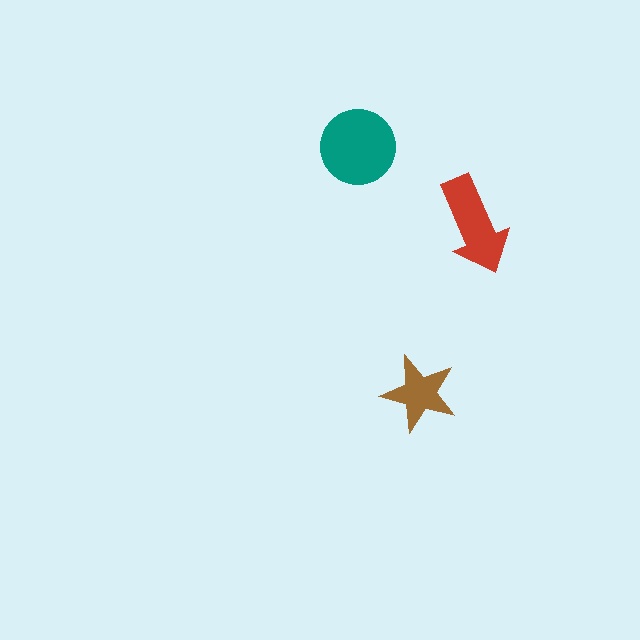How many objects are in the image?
There are 3 objects in the image.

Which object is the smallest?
The brown star.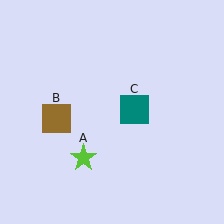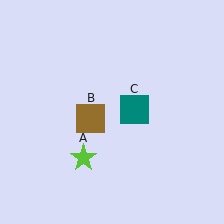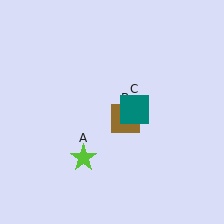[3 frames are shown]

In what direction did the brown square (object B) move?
The brown square (object B) moved right.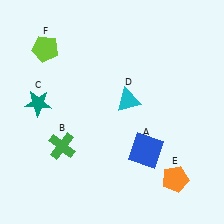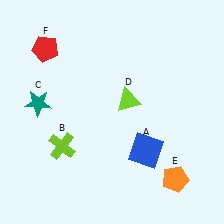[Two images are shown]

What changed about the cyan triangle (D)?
In Image 1, D is cyan. In Image 2, it changed to lime.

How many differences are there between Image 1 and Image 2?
There are 3 differences between the two images.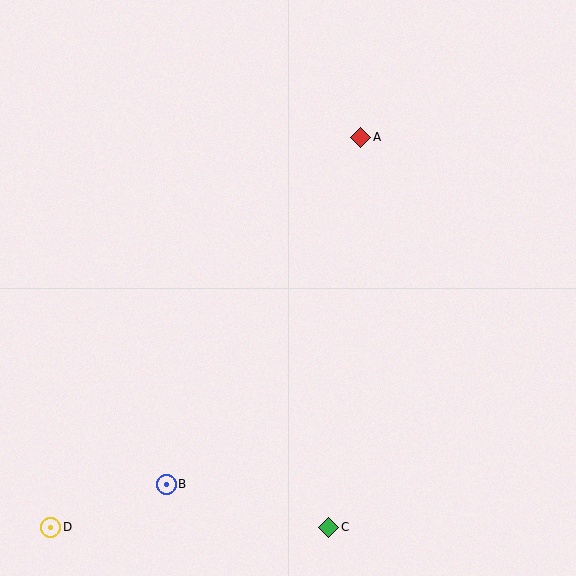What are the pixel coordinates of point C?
Point C is at (329, 527).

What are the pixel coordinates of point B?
Point B is at (166, 484).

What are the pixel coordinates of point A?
Point A is at (361, 137).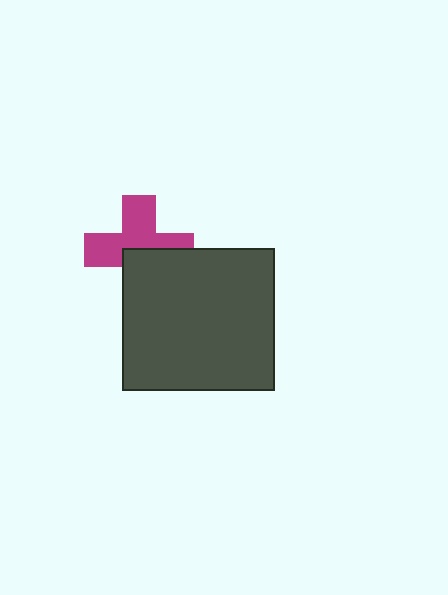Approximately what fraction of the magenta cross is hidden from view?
Roughly 43% of the magenta cross is hidden behind the dark gray rectangle.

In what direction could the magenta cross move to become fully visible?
The magenta cross could move toward the upper-left. That would shift it out from behind the dark gray rectangle entirely.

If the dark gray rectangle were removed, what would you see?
You would see the complete magenta cross.